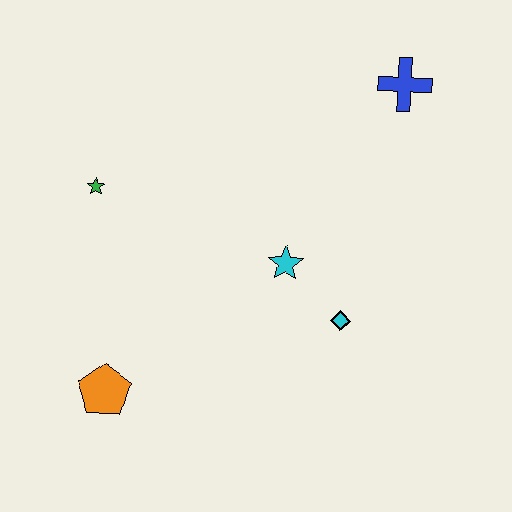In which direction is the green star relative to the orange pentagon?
The green star is above the orange pentagon.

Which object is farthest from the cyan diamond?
The green star is farthest from the cyan diamond.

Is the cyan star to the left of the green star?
No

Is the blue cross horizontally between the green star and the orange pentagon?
No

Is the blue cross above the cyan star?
Yes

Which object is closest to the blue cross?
The cyan star is closest to the blue cross.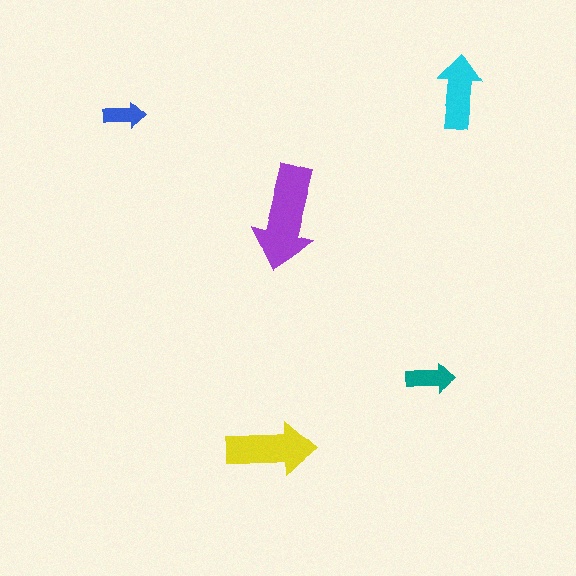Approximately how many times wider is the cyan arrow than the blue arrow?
About 1.5 times wider.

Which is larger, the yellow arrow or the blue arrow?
The yellow one.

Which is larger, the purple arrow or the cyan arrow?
The purple one.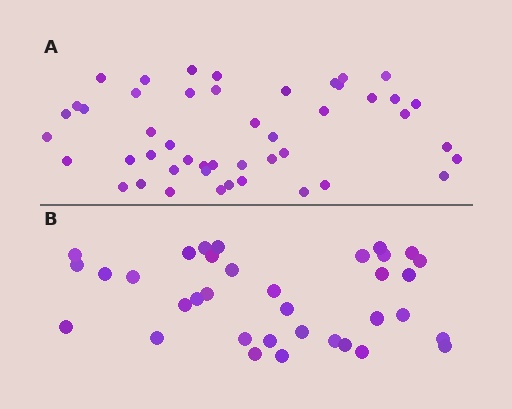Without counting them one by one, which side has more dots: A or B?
Region A (the top region) has more dots.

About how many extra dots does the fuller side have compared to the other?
Region A has roughly 12 or so more dots than region B.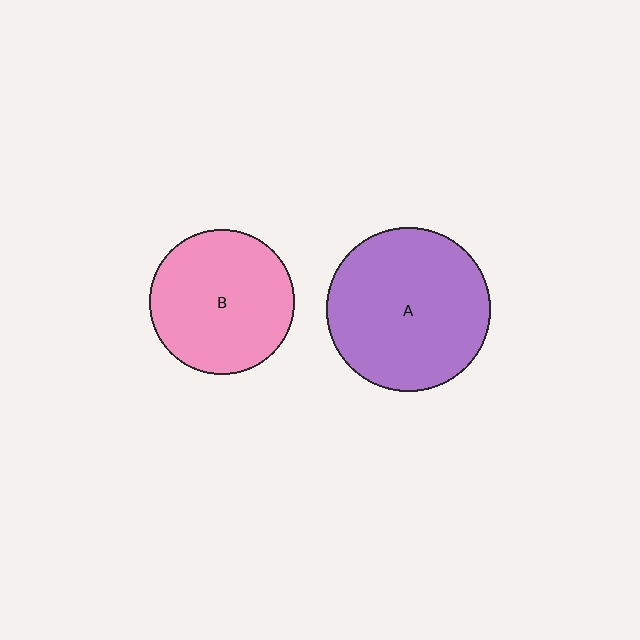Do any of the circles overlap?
No, none of the circles overlap.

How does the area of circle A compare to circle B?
Approximately 1.3 times.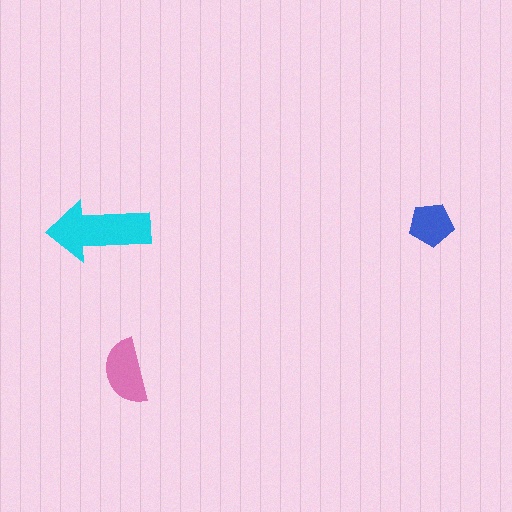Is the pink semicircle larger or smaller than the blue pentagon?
Larger.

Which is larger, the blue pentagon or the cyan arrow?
The cyan arrow.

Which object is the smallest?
The blue pentagon.